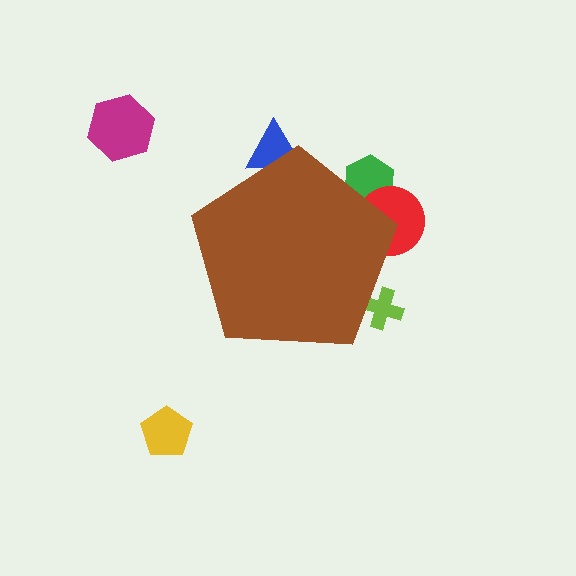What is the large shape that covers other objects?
A brown pentagon.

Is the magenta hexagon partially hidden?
No, the magenta hexagon is fully visible.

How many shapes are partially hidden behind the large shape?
4 shapes are partially hidden.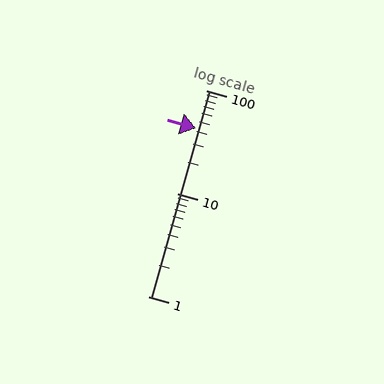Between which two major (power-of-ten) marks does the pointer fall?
The pointer is between 10 and 100.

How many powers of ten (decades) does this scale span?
The scale spans 2 decades, from 1 to 100.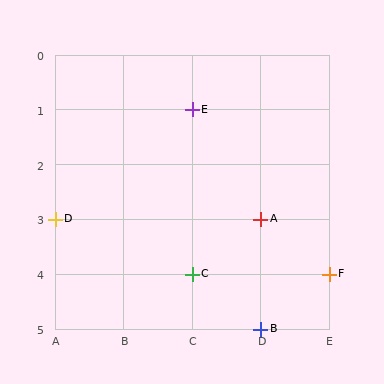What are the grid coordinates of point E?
Point E is at grid coordinates (C, 1).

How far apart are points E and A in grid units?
Points E and A are 1 column and 2 rows apart (about 2.2 grid units diagonally).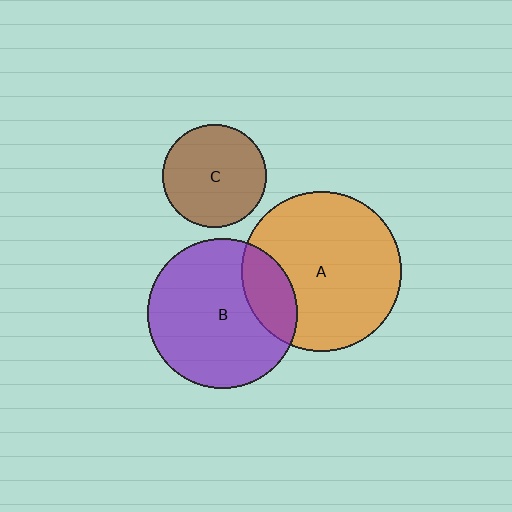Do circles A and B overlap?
Yes.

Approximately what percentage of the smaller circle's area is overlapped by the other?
Approximately 20%.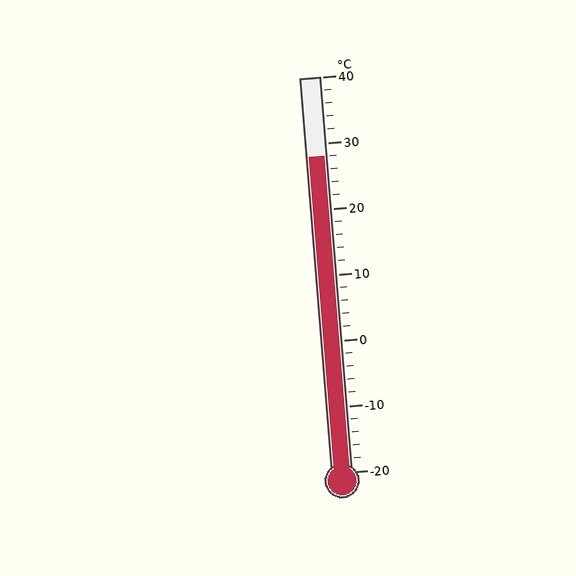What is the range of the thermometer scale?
The thermometer scale ranges from -20°C to 40°C.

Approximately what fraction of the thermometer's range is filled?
The thermometer is filled to approximately 80% of its range.